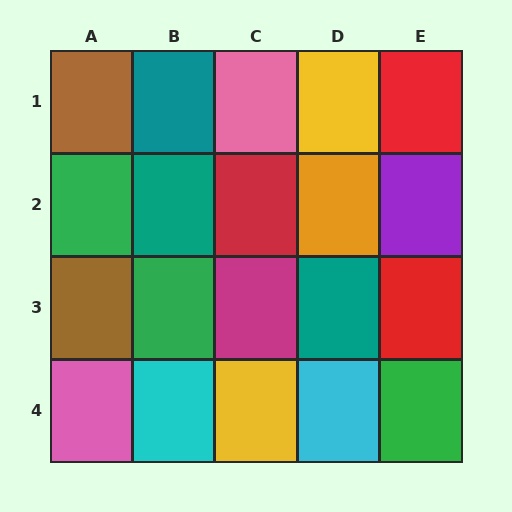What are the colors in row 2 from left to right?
Green, teal, red, orange, purple.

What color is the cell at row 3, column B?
Green.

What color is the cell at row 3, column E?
Red.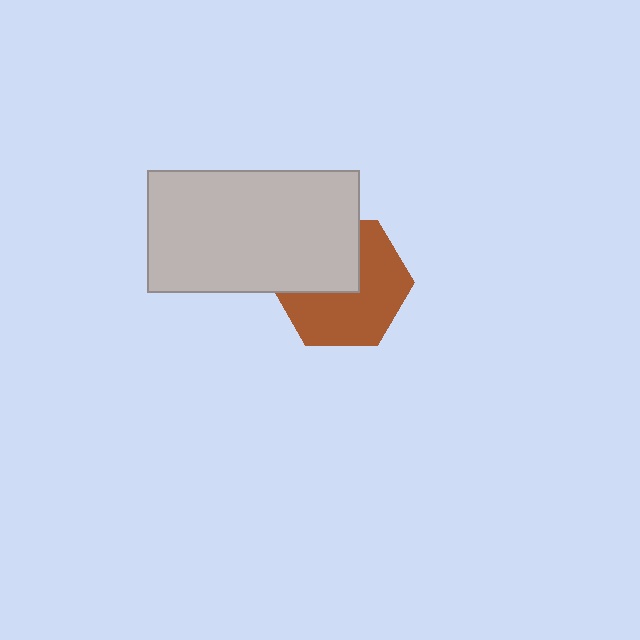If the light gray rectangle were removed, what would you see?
You would see the complete brown hexagon.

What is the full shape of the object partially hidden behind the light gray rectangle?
The partially hidden object is a brown hexagon.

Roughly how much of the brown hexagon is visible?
About half of it is visible (roughly 60%).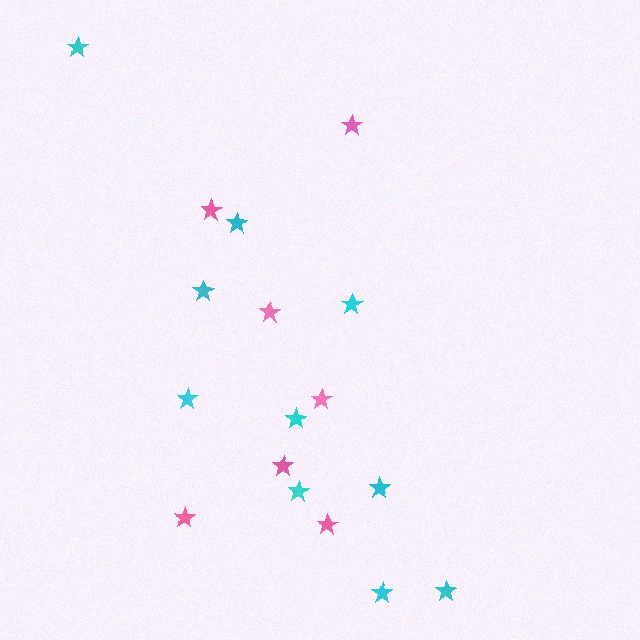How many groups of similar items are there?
There are 2 groups: one group of cyan stars (10) and one group of pink stars (7).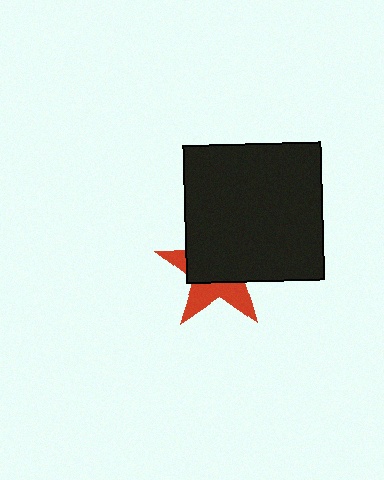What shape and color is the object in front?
The object in front is a black square.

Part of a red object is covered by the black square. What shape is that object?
It is a star.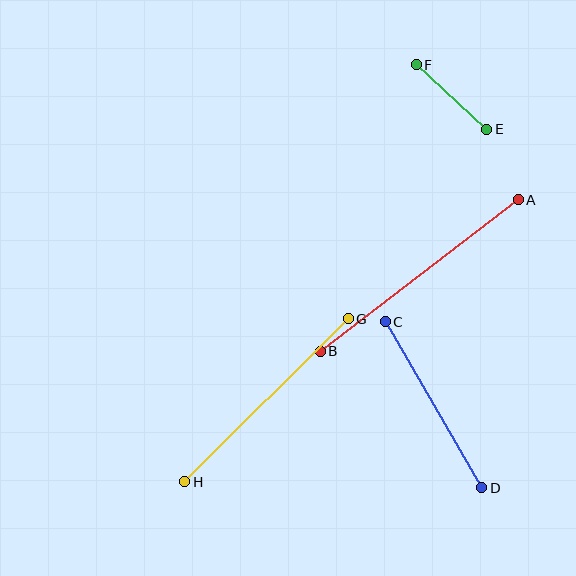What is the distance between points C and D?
The distance is approximately 192 pixels.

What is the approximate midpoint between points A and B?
The midpoint is at approximately (419, 276) pixels.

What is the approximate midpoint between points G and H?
The midpoint is at approximately (266, 400) pixels.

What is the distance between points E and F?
The distance is approximately 95 pixels.